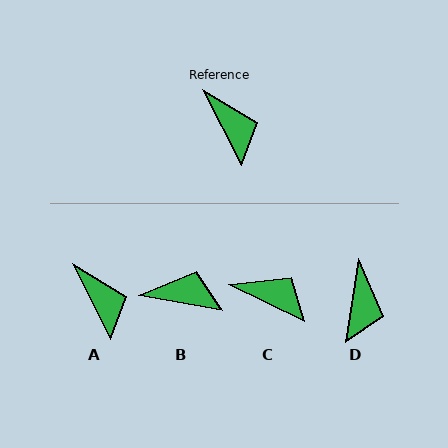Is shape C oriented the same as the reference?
No, it is off by about 37 degrees.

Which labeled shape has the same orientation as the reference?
A.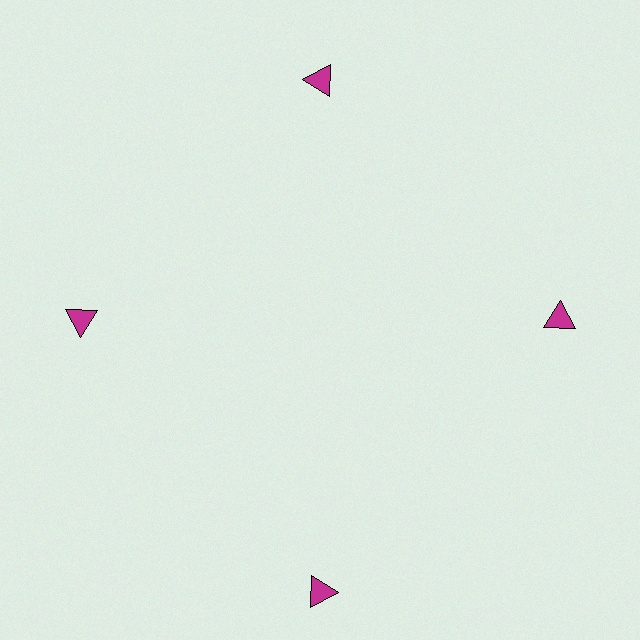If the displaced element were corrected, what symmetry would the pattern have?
It would have 4-fold rotational symmetry — the pattern would map onto itself every 90 degrees.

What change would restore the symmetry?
The symmetry would be restored by moving it inward, back onto the ring so that all 4 triangles sit at equal angles and equal distance from the center.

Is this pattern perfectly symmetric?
No. The 4 magenta triangles are arranged in a ring, but one element near the 6 o'clock position is pushed outward from the center, breaking the 4-fold rotational symmetry.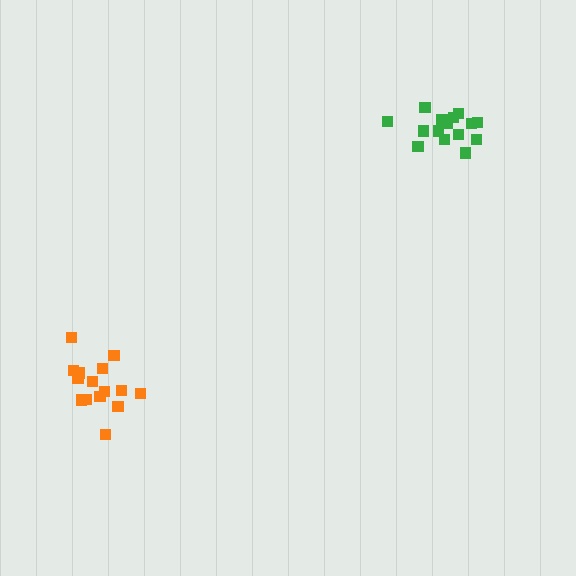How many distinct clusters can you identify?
There are 2 distinct clusters.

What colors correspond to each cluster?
The clusters are colored: green, orange.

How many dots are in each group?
Group 1: 16 dots, Group 2: 15 dots (31 total).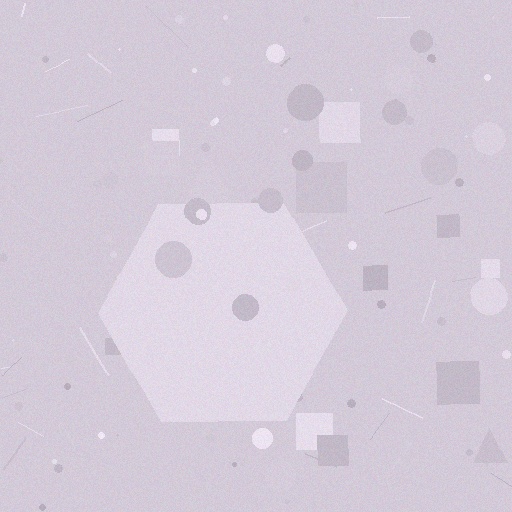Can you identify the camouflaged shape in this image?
The camouflaged shape is a hexagon.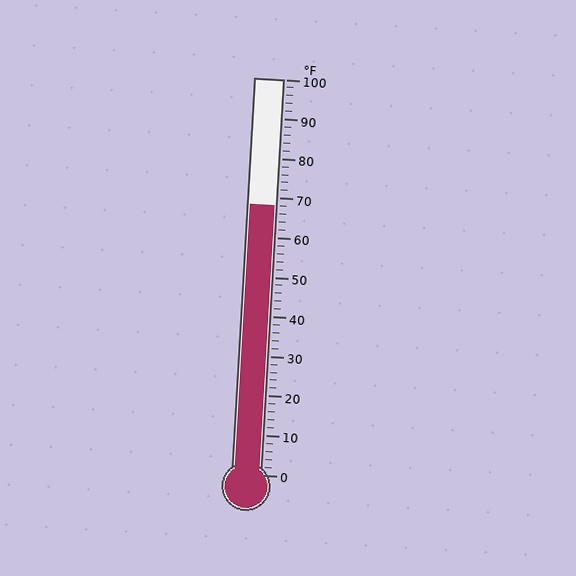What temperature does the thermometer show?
The thermometer shows approximately 68°F.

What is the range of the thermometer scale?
The thermometer scale ranges from 0°F to 100°F.